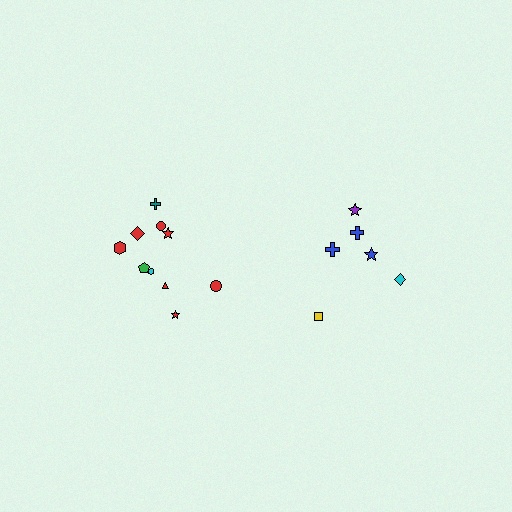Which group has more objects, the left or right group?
The left group.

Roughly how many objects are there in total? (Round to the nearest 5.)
Roughly 15 objects in total.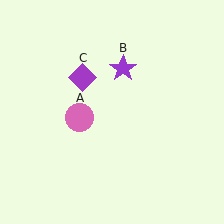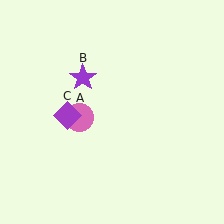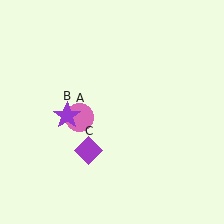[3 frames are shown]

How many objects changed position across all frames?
2 objects changed position: purple star (object B), purple diamond (object C).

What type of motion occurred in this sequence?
The purple star (object B), purple diamond (object C) rotated counterclockwise around the center of the scene.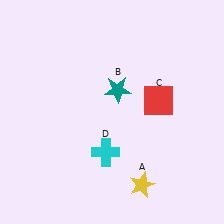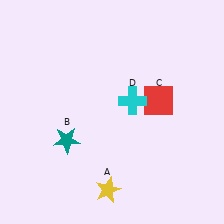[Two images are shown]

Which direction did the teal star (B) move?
The teal star (B) moved left.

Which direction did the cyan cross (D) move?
The cyan cross (D) moved up.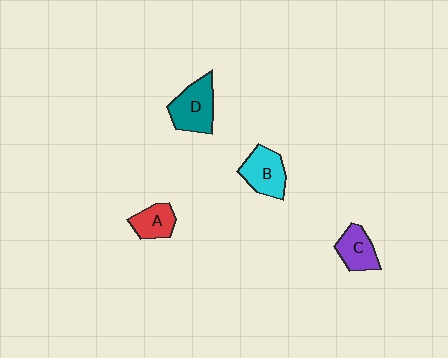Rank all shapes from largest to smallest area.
From largest to smallest: D (teal), B (cyan), C (purple), A (red).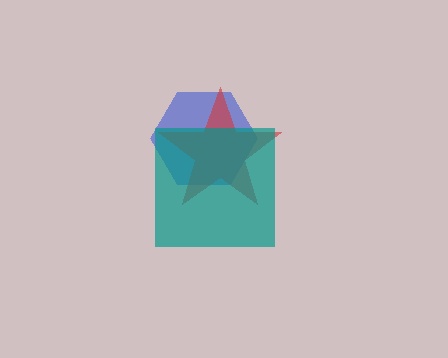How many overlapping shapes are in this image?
There are 3 overlapping shapes in the image.